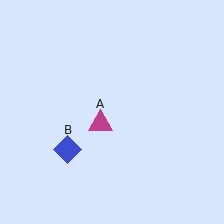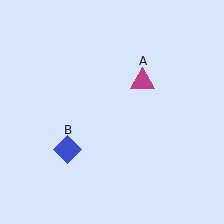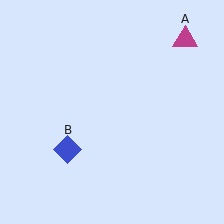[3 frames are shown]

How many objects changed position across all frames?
1 object changed position: magenta triangle (object A).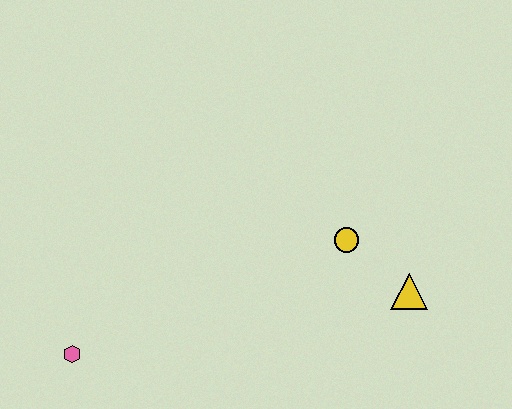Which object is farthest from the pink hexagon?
The yellow triangle is farthest from the pink hexagon.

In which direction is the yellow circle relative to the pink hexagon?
The yellow circle is to the right of the pink hexagon.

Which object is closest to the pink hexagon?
The yellow circle is closest to the pink hexagon.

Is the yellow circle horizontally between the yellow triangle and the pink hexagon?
Yes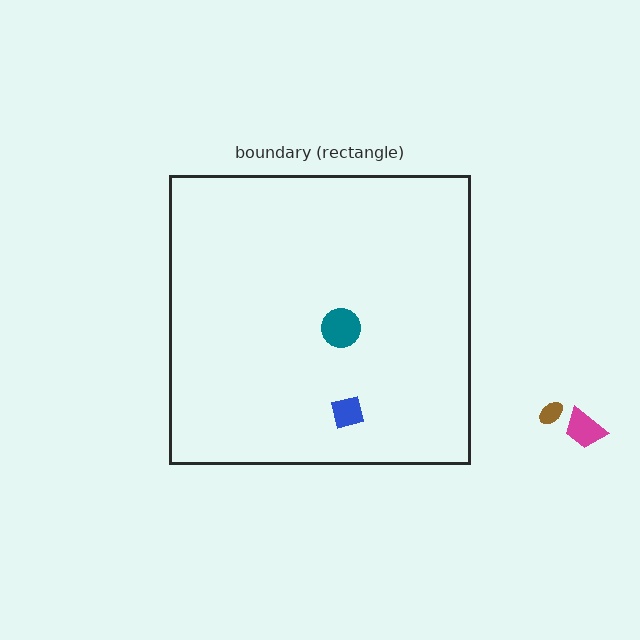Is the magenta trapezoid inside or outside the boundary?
Outside.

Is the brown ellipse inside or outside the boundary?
Outside.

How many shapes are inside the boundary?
2 inside, 2 outside.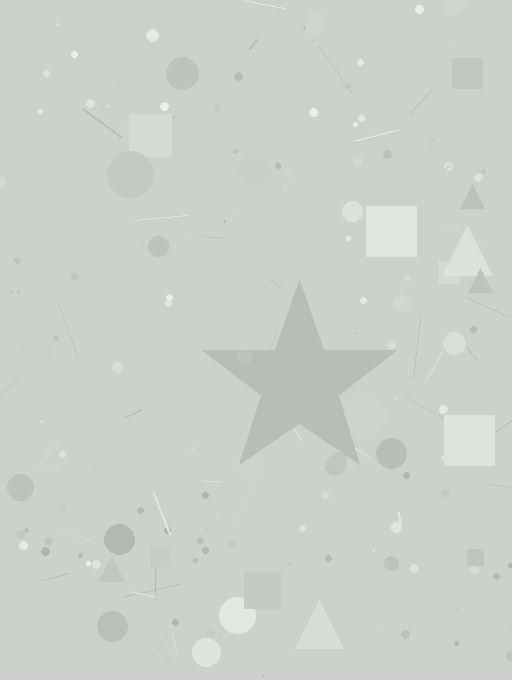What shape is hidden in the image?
A star is hidden in the image.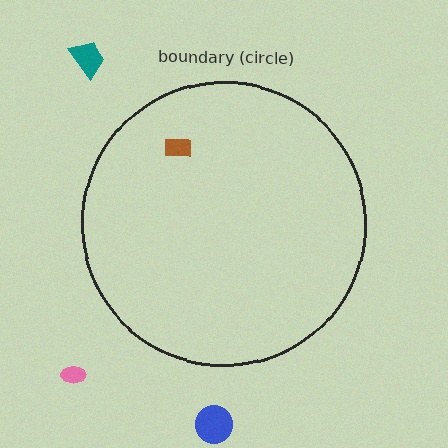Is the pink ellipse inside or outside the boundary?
Outside.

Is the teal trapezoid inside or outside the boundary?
Outside.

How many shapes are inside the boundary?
1 inside, 3 outside.